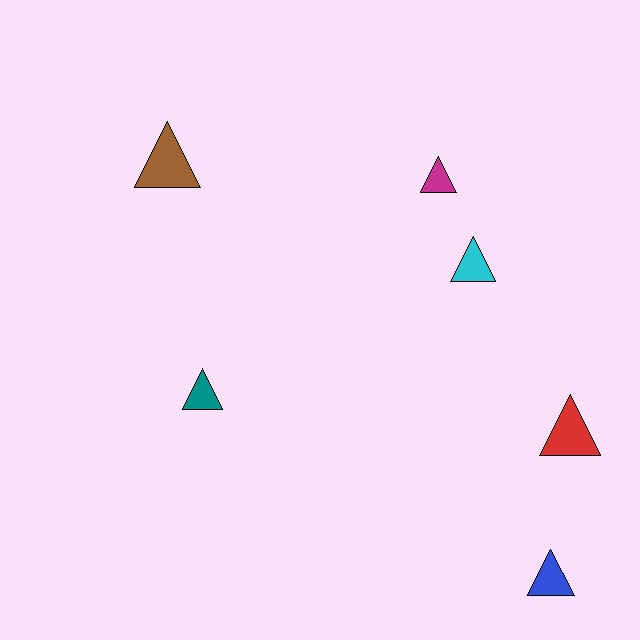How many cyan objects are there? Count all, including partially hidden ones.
There is 1 cyan object.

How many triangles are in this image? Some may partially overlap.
There are 6 triangles.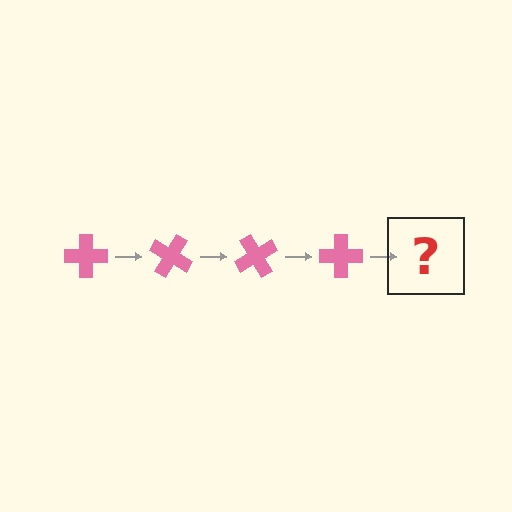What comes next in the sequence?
The next element should be a pink cross rotated 120 degrees.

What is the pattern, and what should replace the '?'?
The pattern is that the cross rotates 30 degrees each step. The '?' should be a pink cross rotated 120 degrees.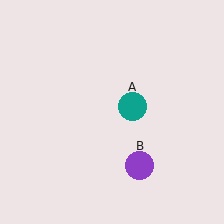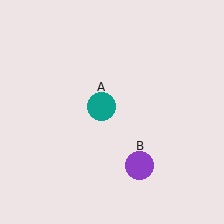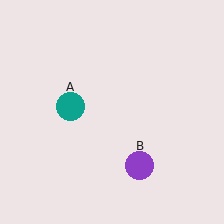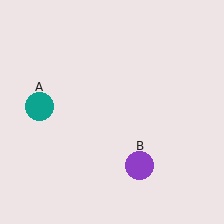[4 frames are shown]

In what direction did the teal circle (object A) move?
The teal circle (object A) moved left.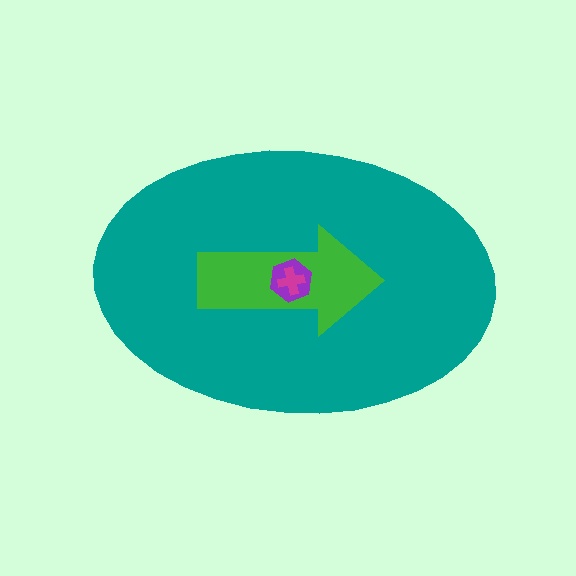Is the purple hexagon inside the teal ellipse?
Yes.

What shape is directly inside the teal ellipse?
The green arrow.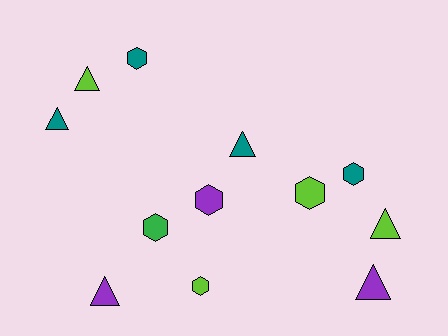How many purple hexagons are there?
There is 1 purple hexagon.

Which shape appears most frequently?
Hexagon, with 6 objects.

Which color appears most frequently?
Teal, with 4 objects.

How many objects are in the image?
There are 12 objects.